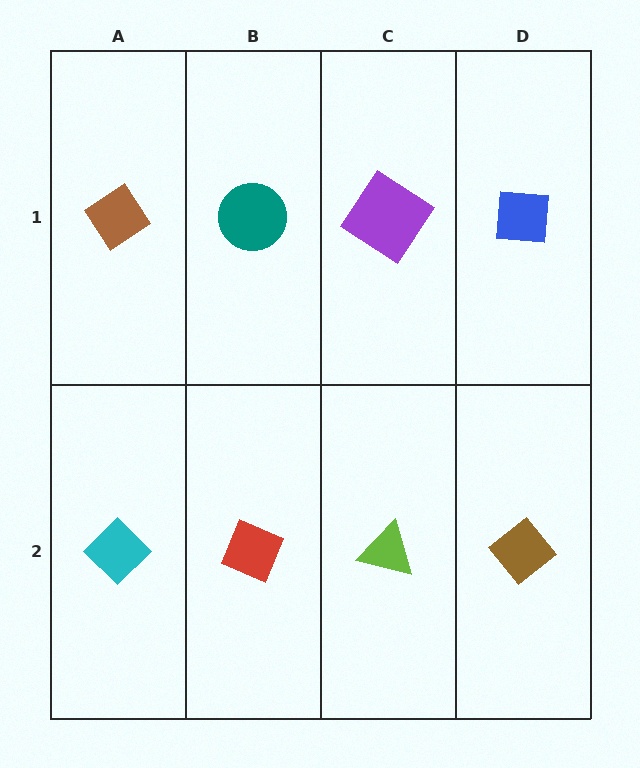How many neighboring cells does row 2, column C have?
3.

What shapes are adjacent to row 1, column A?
A cyan diamond (row 2, column A), a teal circle (row 1, column B).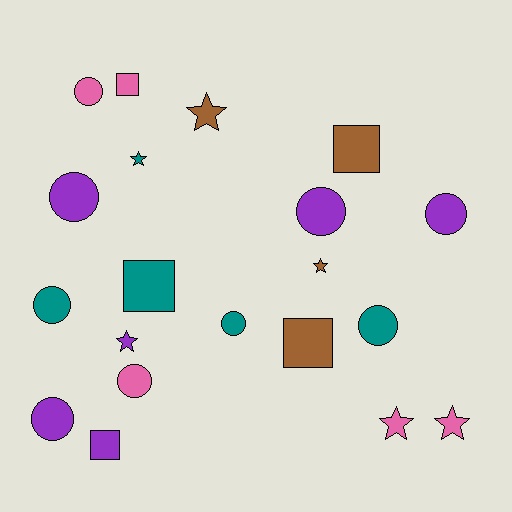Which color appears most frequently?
Purple, with 6 objects.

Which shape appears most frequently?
Circle, with 9 objects.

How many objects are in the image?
There are 20 objects.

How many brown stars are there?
There are 2 brown stars.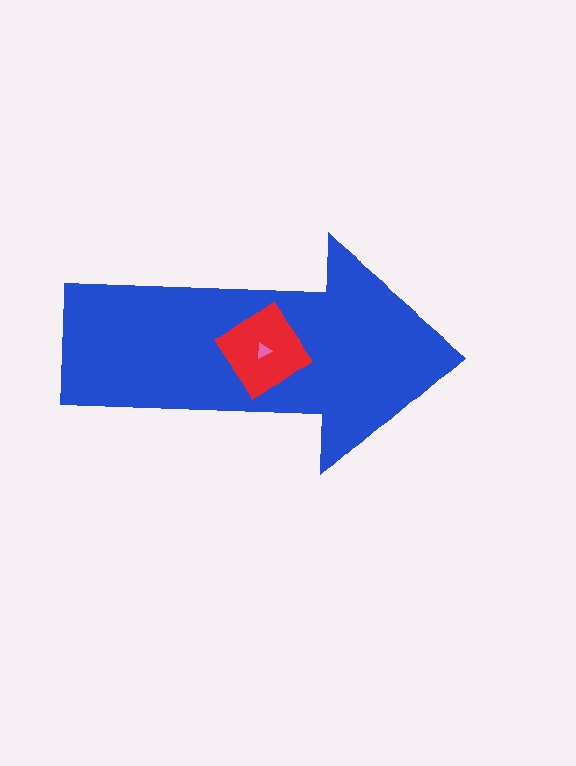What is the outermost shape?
The blue arrow.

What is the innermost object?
The pink triangle.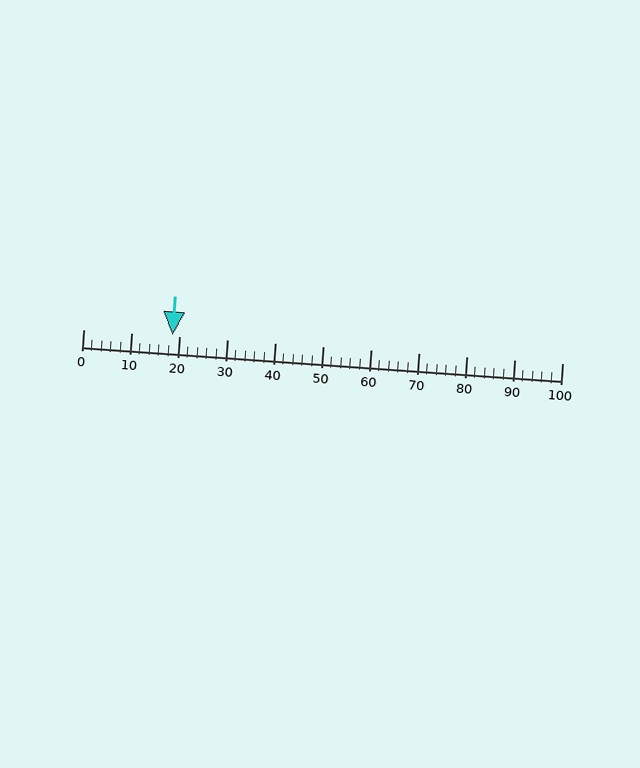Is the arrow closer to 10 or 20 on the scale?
The arrow is closer to 20.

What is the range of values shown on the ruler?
The ruler shows values from 0 to 100.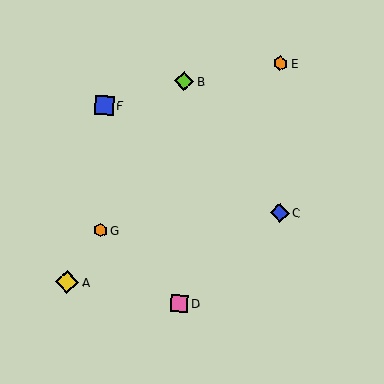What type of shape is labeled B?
Shape B is a lime diamond.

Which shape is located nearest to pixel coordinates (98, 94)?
The blue square (labeled F) at (104, 105) is nearest to that location.